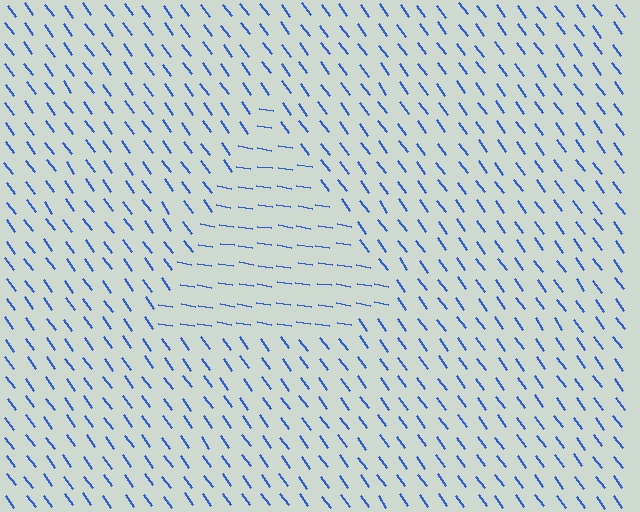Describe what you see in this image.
The image is filled with small blue line segments. A triangle region in the image has lines oriented differently from the surrounding lines, creating a visible texture boundary.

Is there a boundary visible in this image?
Yes, there is a texture boundary formed by a change in line orientation.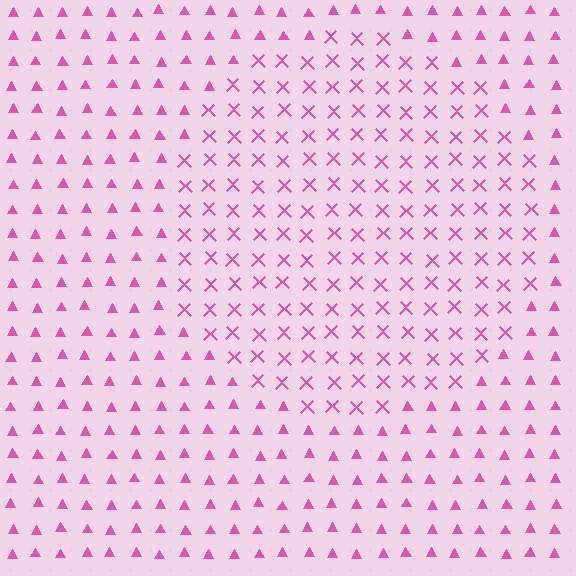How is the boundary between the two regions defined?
The boundary is defined by a change in element shape: X marks inside vs. triangles outside. All elements share the same color and spacing.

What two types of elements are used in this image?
The image uses X marks inside the circle region and triangles outside it.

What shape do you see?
I see a circle.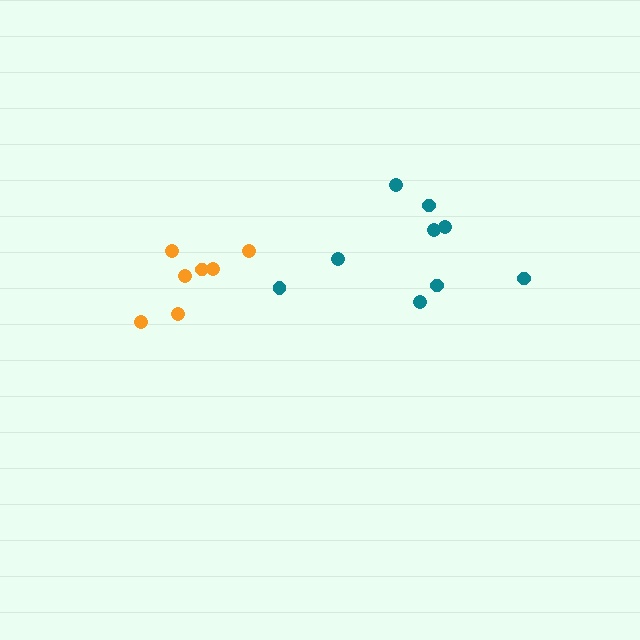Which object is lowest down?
The orange cluster is bottommost.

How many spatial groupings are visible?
There are 2 spatial groupings.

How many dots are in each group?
Group 1: 7 dots, Group 2: 9 dots (16 total).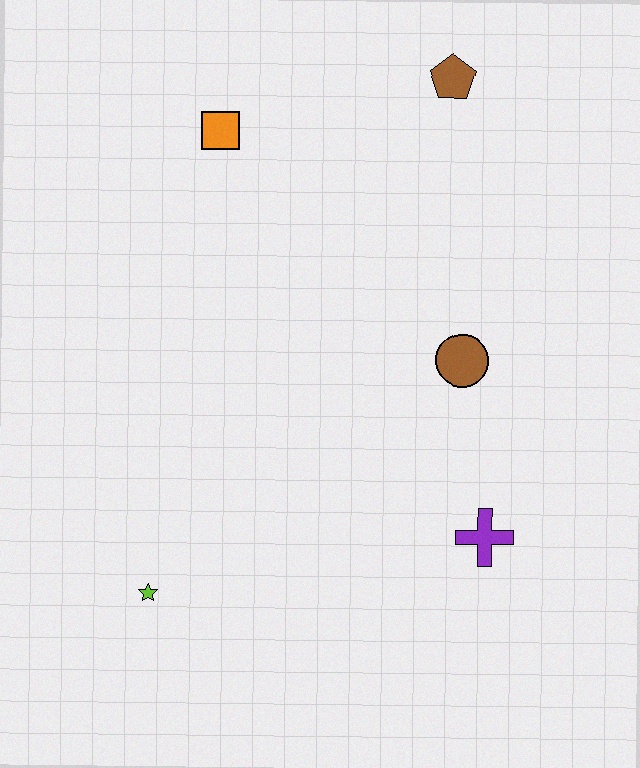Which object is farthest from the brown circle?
The lime star is farthest from the brown circle.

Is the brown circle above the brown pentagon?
No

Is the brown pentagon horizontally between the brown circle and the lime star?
Yes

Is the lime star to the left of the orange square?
Yes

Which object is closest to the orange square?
The brown pentagon is closest to the orange square.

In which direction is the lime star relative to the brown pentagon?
The lime star is below the brown pentagon.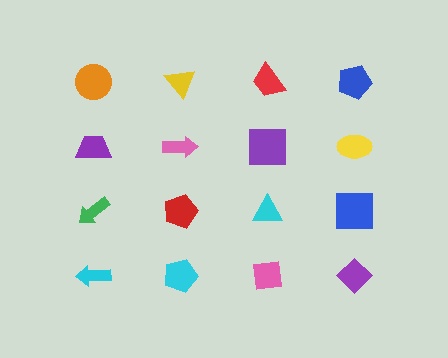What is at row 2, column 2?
A pink arrow.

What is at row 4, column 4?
A purple diamond.